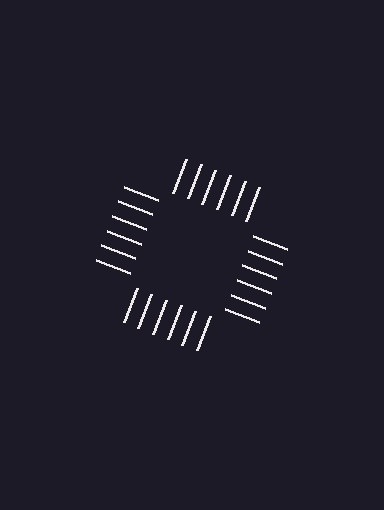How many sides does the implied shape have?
4 sides — the line-ends trace a square.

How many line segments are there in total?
24 — 6 along each of the 4 edges.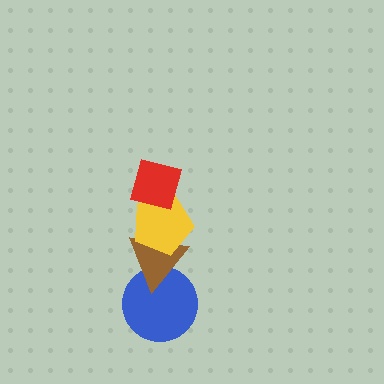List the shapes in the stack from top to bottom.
From top to bottom: the red square, the yellow pentagon, the brown triangle, the blue circle.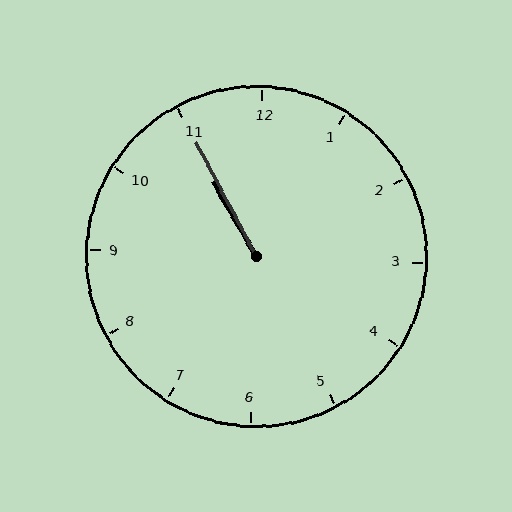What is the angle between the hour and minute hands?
Approximately 2 degrees.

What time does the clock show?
10:55.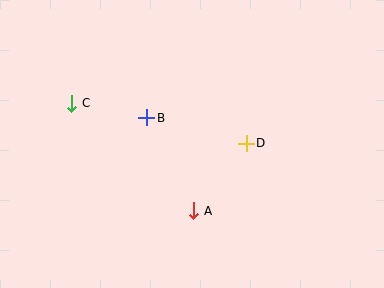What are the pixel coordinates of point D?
Point D is at (246, 143).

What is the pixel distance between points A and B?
The distance between A and B is 104 pixels.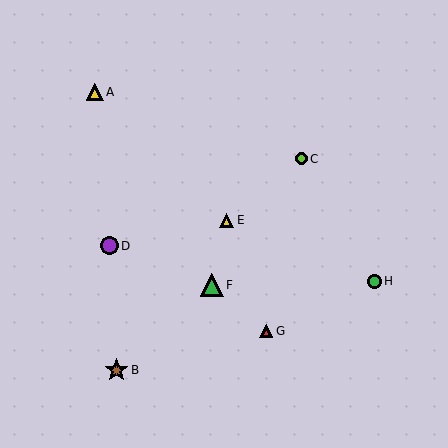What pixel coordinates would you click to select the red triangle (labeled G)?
Click at (266, 331) to select the red triangle G.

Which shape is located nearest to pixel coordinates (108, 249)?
The purple circle (labeled D) at (109, 246) is nearest to that location.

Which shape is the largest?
The green triangle (labeled F) is the largest.